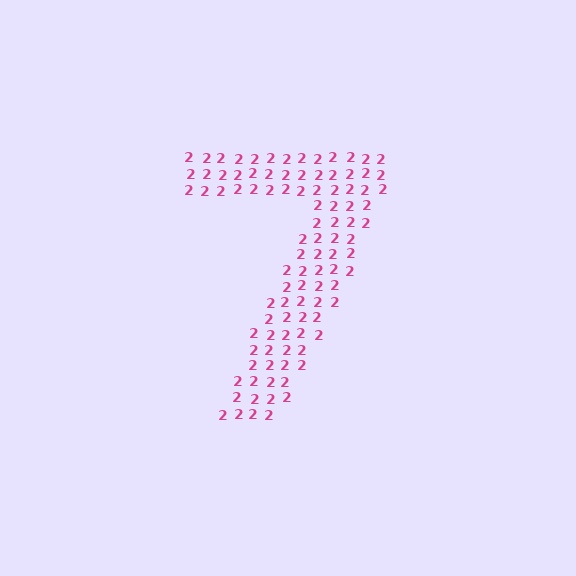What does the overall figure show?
The overall figure shows the digit 7.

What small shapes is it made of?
It is made of small digit 2's.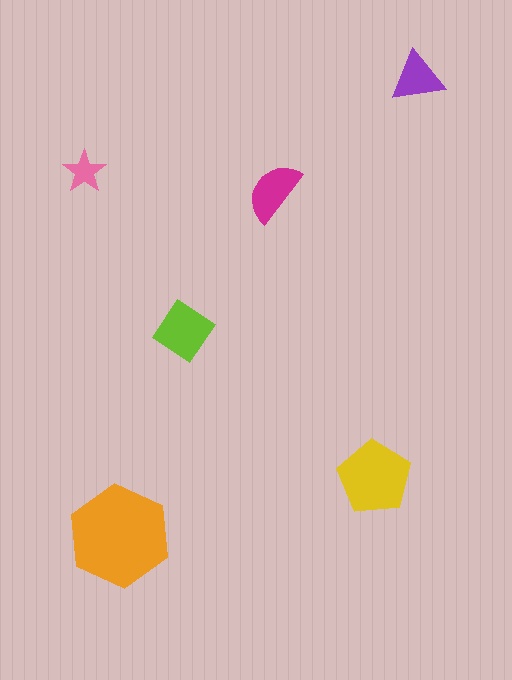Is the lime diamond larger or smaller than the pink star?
Larger.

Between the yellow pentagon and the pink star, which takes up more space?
The yellow pentagon.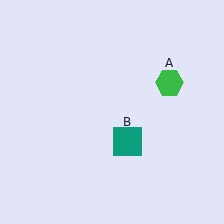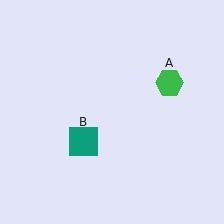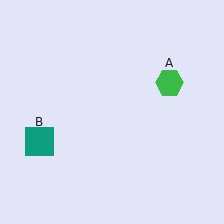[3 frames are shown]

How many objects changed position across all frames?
1 object changed position: teal square (object B).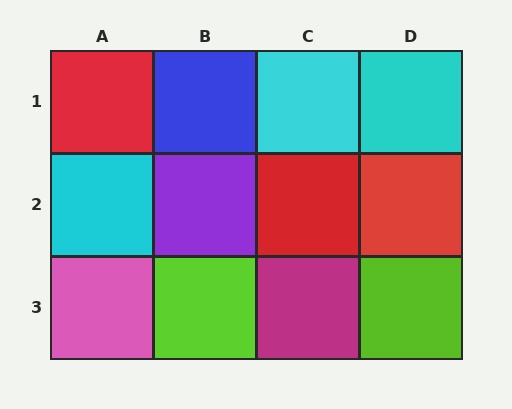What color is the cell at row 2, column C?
Red.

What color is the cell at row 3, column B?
Lime.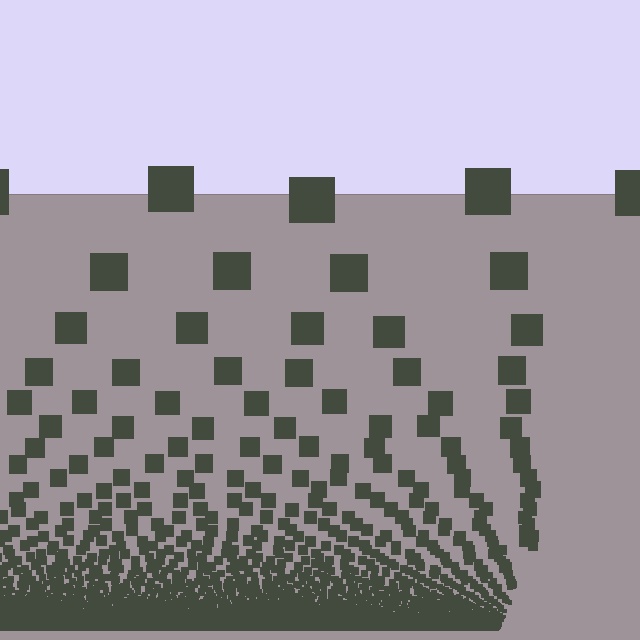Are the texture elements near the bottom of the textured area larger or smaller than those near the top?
Smaller. The gradient is inverted — elements near the bottom are smaller and denser.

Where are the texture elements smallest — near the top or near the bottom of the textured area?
Near the bottom.